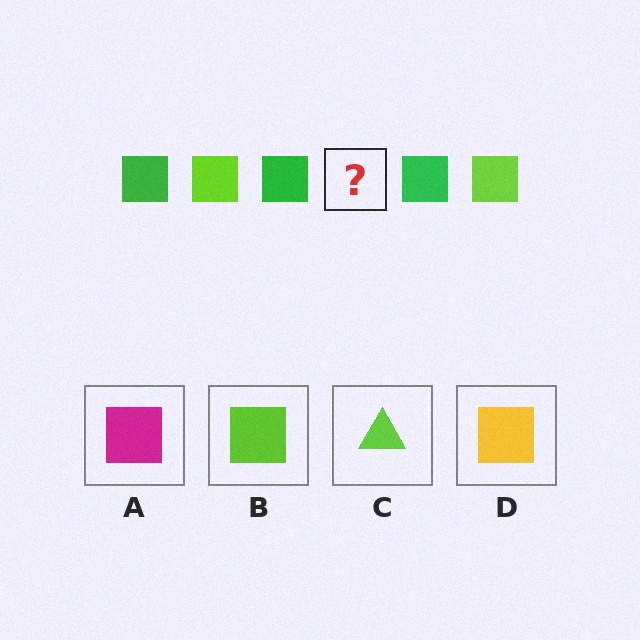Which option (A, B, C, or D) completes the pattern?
B.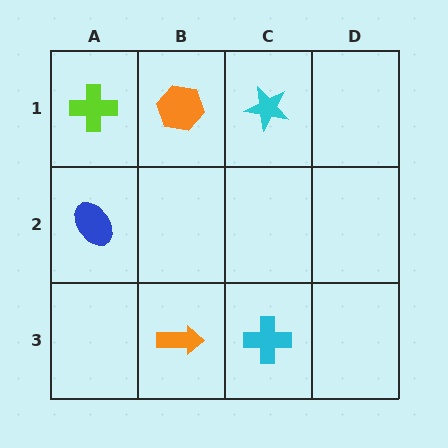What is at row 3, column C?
A cyan cross.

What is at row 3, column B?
An orange arrow.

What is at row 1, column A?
A lime cross.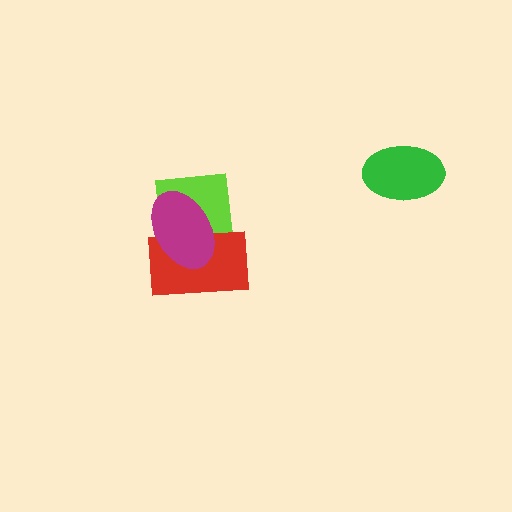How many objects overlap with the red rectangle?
2 objects overlap with the red rectangle.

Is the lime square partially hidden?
Yes, it is partially covered by another shape.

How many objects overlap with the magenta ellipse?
2 objects overlap with the magenta ellipse.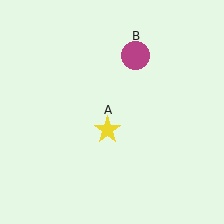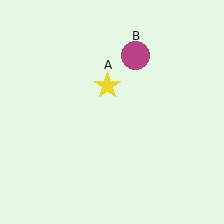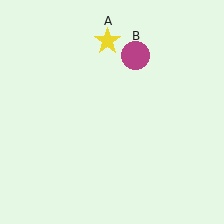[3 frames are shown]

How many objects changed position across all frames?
1 object changed position: yellow star (object A).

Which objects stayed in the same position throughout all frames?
Magenta circle (object B) remained stationary.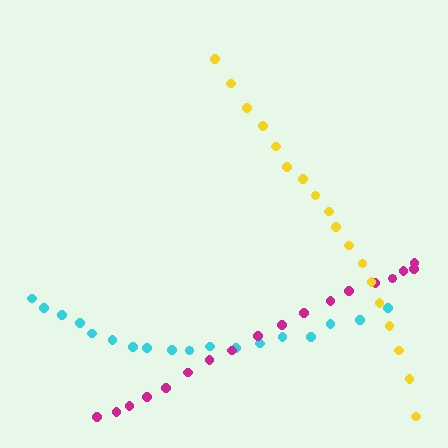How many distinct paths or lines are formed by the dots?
There are 3 distinct paths.